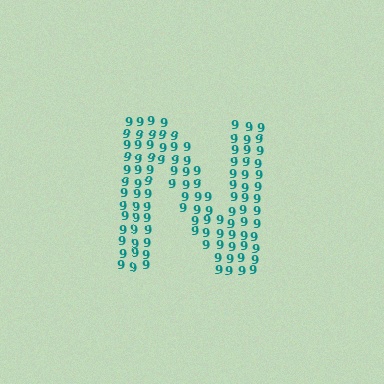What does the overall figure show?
The overall figure shows the letter N.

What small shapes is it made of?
It is made of small digit 9's.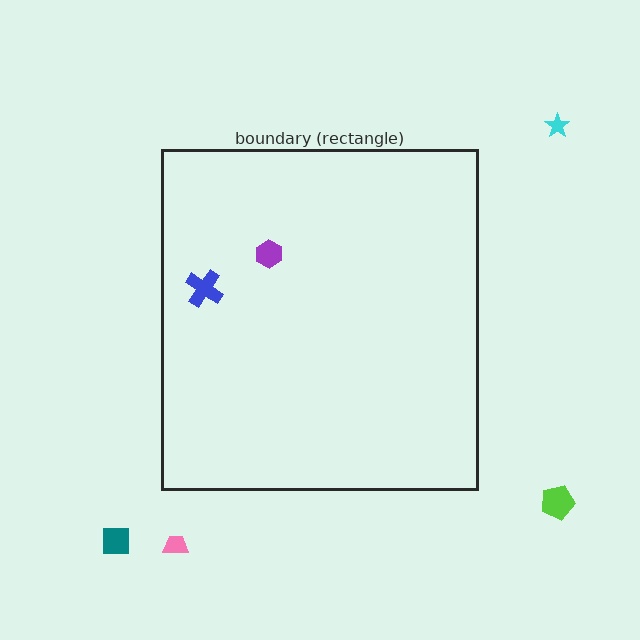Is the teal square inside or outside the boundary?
Outside.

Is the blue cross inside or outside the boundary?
Inside.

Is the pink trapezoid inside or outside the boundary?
Outside.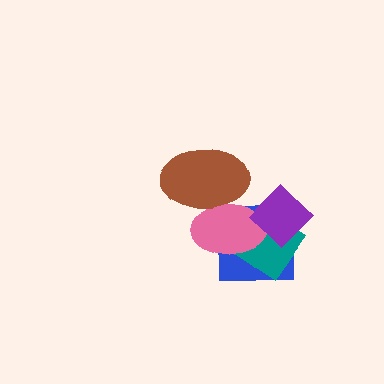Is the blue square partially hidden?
Yes, it is partially covered by another shape.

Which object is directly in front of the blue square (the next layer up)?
The teal diamond is directly in front of the blue square.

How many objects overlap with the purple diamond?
3 objects overlap with the purple diamond.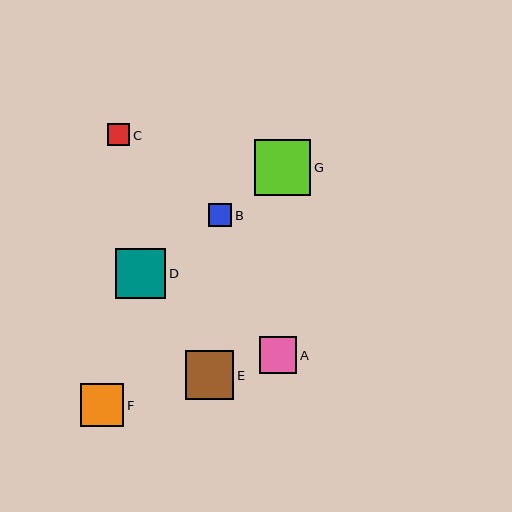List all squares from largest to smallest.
From largest to smallest: G, D, E, F, A, B, C.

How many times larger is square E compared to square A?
Square E is approximately 1.3 times the size of square A.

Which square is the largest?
Square G is the largest with a size of approximately 56 pixels.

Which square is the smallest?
Square C is the smallest with a size of approximately 22 pixels.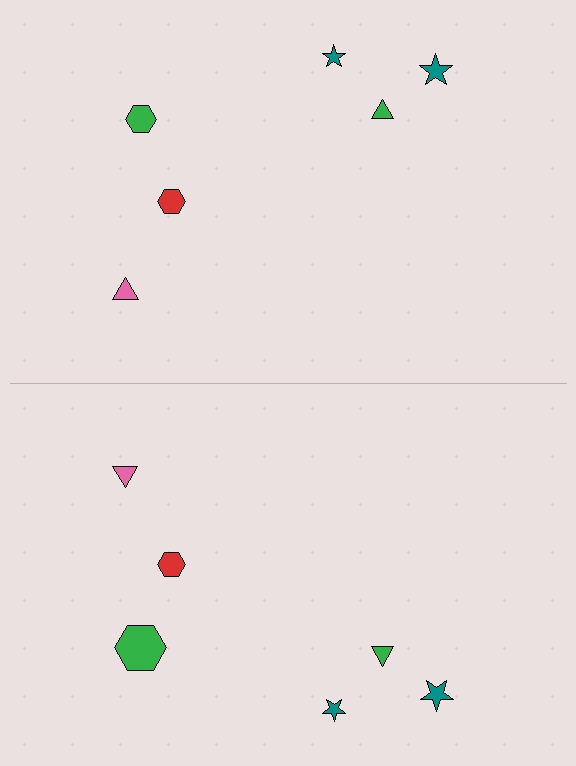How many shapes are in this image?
There are 12 shapes in this image.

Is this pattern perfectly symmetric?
No, the pattern is not perfectly symmetric. The green hexagon on the bottom side has a different size than its mirror counterpart.